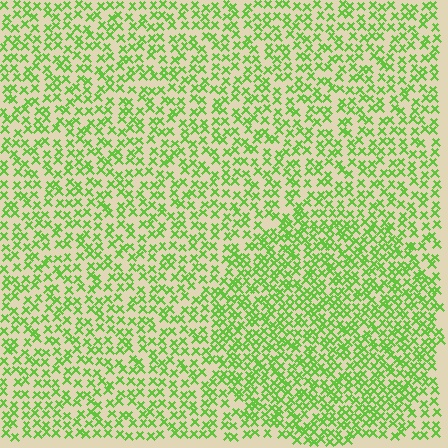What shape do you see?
I see a circle.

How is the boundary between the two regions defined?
The boundary is defined by a change in element density (approximately 1.6x ratio). All elements are the same color, size, and shape.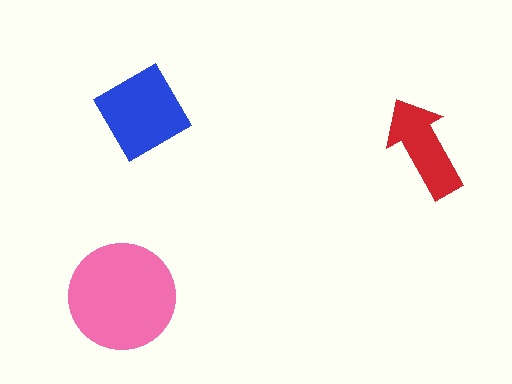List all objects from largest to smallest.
The pink circle, the blue diamond, the red arrow.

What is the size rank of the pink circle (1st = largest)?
1st.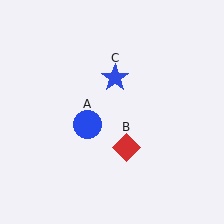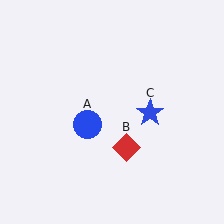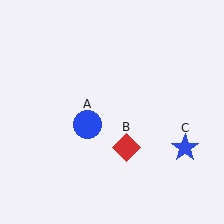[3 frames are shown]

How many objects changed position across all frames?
1 object changed position: blue star (object C).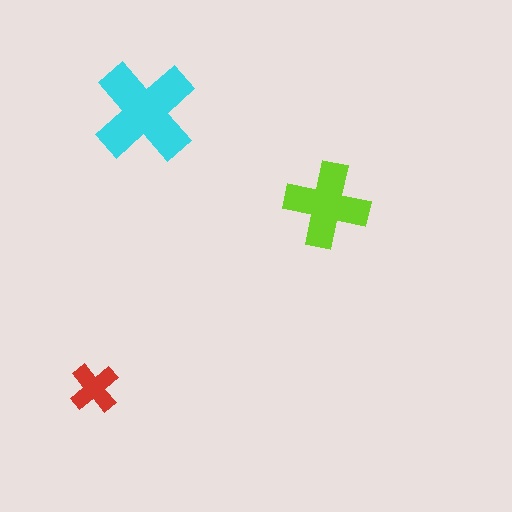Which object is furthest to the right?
The lime cross is rightmost.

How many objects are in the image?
There are 3 objects in the image.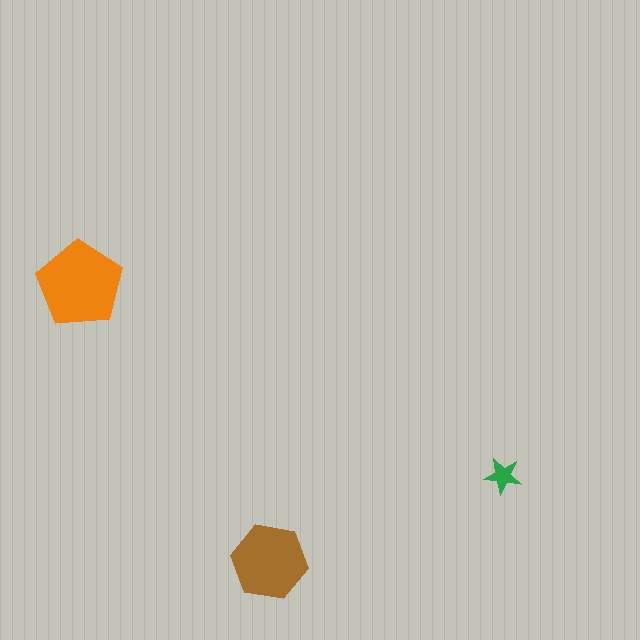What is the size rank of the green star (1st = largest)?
3rd.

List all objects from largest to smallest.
The orange pentagon, the brown hexagon, the green star.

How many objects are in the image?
There are 3 objects in the image.